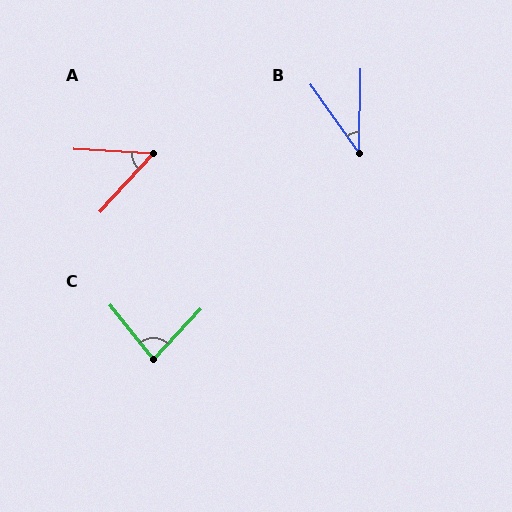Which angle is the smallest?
B, at approximately 36 degrees.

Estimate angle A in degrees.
Approximately 51 degrees.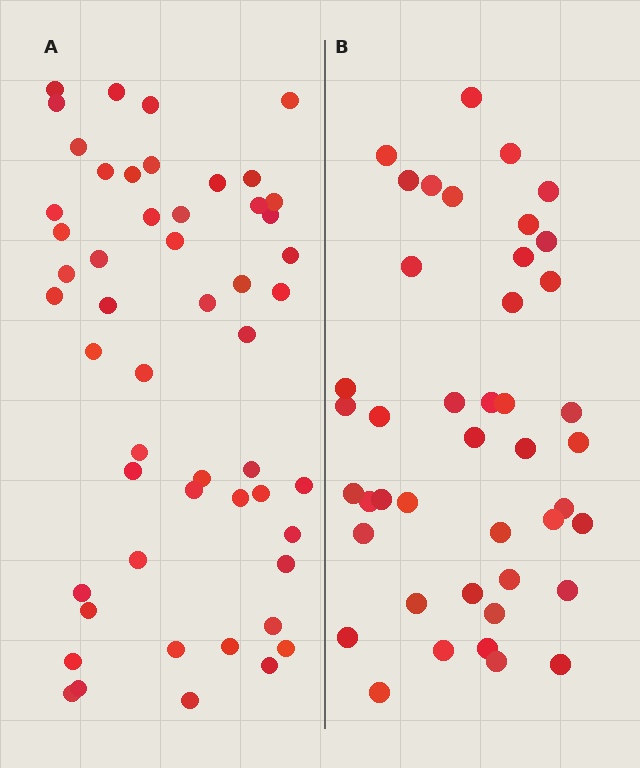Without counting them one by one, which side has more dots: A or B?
Region A (the left region) has more dots.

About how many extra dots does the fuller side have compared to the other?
Region A has roughly 8 or so more dots than region B.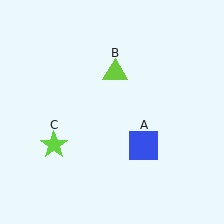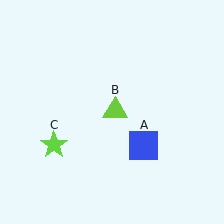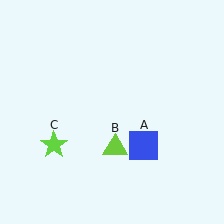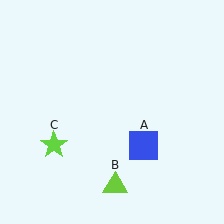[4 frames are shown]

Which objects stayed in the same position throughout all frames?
Blue square (object A) and lime star (object C) remained stationary.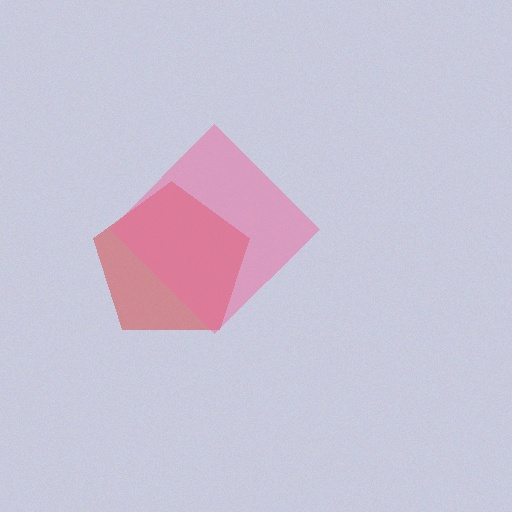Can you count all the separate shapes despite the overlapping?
Yes, there are 2 separate shapes.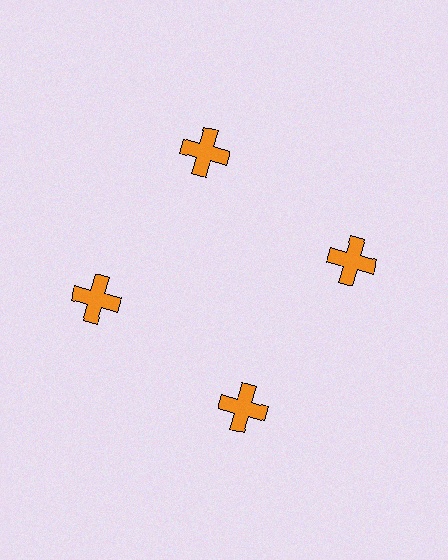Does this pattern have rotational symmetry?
Yes, this pattern has 4-fold rotational symmetry. It looks the same after rotating 90 degrees around the center.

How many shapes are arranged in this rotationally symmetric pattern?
There are 4 shapes, arranged in 4 groups of 1.